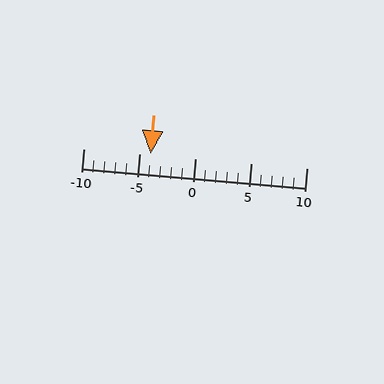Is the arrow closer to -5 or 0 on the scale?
The arrow is closer to -5.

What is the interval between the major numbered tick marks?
The major tick marks are spaced 5 units apart.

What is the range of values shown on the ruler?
The ruler shows values from -10 to 10.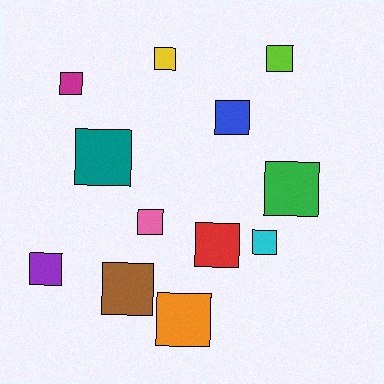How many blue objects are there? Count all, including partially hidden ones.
There is 1 blue object.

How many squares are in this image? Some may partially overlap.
There are 12 squares.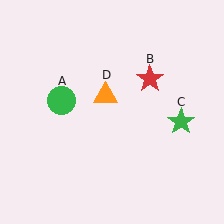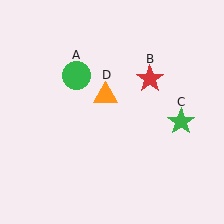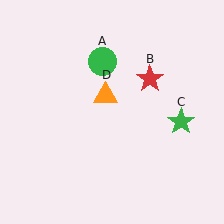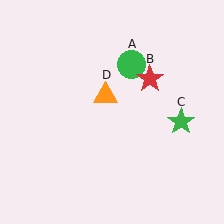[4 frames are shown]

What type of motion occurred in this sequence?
The green circle (object A) rotated clockwise around the center of the scene.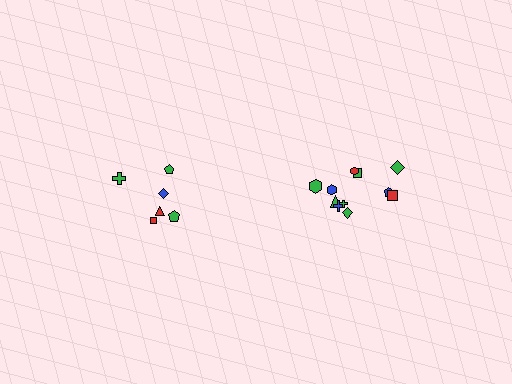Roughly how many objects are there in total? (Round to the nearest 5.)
Roughly 20 objects in total.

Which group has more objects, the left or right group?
The right group.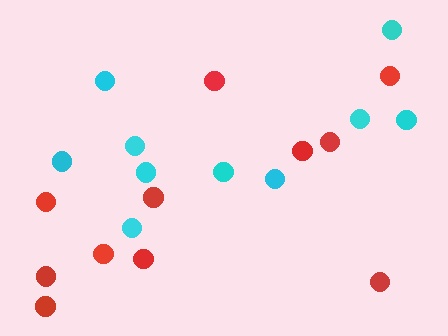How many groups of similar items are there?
There are 2 groups: one group of cyan circles (10) and one group of red circles (11).